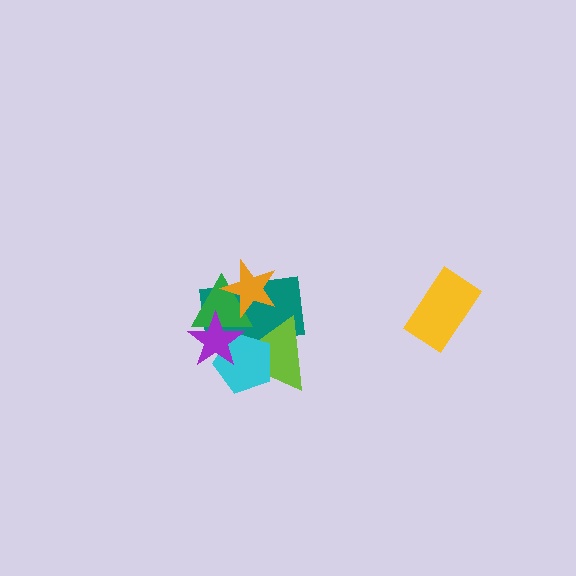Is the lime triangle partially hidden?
Yes, it is partially covered by another shape.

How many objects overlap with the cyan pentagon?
4 objects overlap with the cyan pentagon.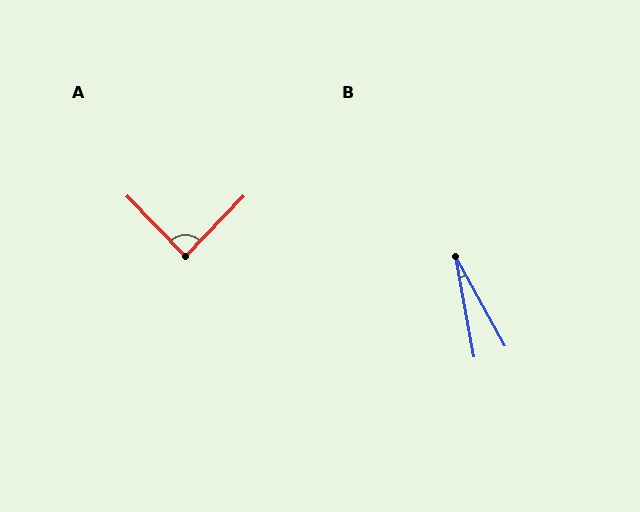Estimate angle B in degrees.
Approximately 18 degrees.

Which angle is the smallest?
B, at approximately 18 degrees.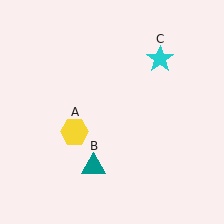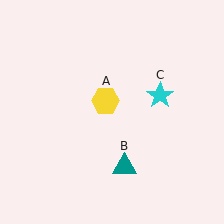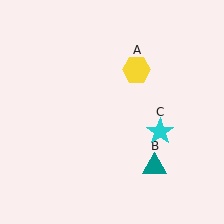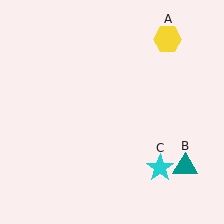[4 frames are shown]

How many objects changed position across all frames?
3 objects changed position: yellow hexagon (object A), teal triangle (object B), cyan star (object C).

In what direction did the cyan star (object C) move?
The cyan star (object C) moved down.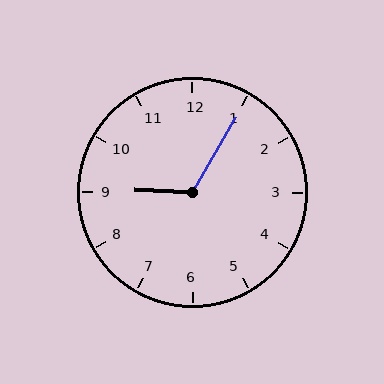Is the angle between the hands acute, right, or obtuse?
It is obtuse.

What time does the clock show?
9:05.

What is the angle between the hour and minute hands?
Approximately 118 degrees.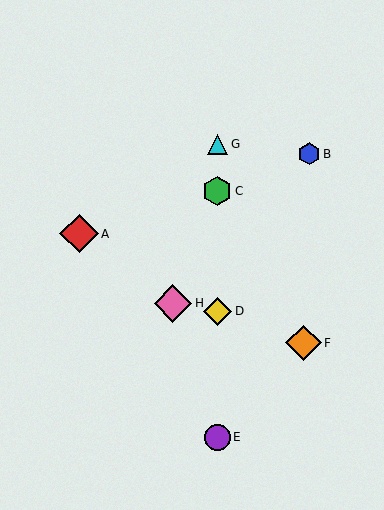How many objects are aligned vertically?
4 objects (C, D, E, G) are aligned vertically.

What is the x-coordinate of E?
Object E is at x≈217.